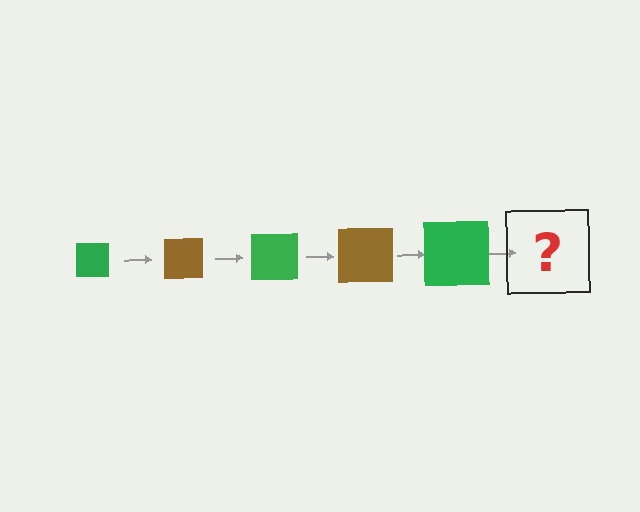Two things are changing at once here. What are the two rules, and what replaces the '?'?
The two rules are that the square grows larger each step and the color cycles through green and brown. The '?' should be a brown square, larger than the previous one.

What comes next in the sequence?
The next element should be a brown square, larger than the previous one.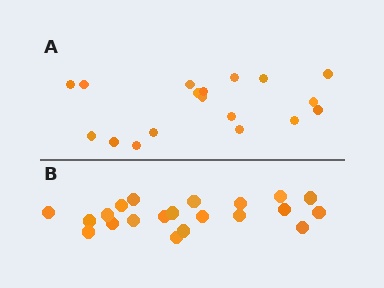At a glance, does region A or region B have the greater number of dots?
Region B (the bottom region) has more dots.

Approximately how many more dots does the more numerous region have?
Region B has just a few more — roughly 2 or 3 more dots than region A.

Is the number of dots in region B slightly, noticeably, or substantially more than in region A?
Region B has only slightly more — the two regions are fairly close. The ratio is roughly 1.2 to 1.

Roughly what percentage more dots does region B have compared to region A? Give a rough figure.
About 15% more.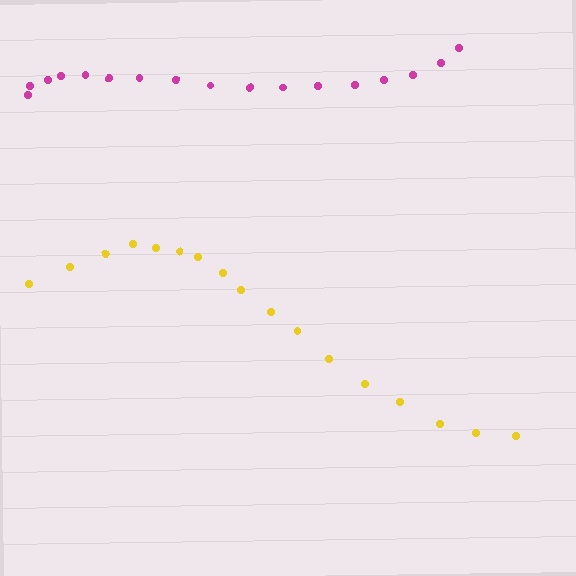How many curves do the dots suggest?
There are 2 distinct paths.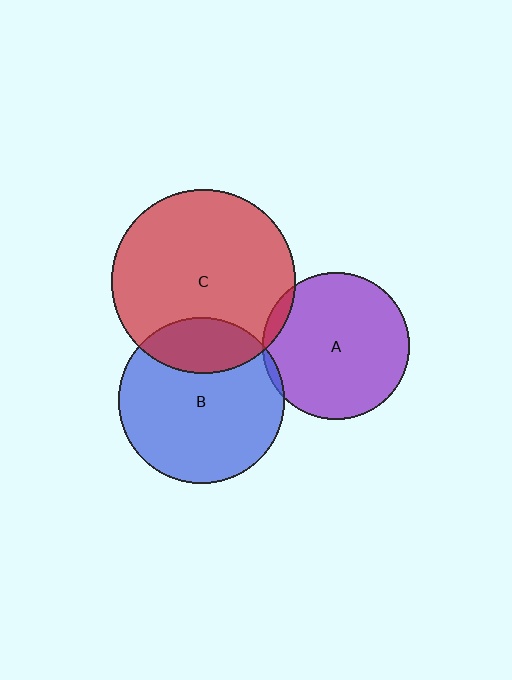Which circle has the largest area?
Circle C (red).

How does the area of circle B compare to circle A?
Approximately 1.3 times.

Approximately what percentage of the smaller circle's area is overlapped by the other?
Approximately 5%.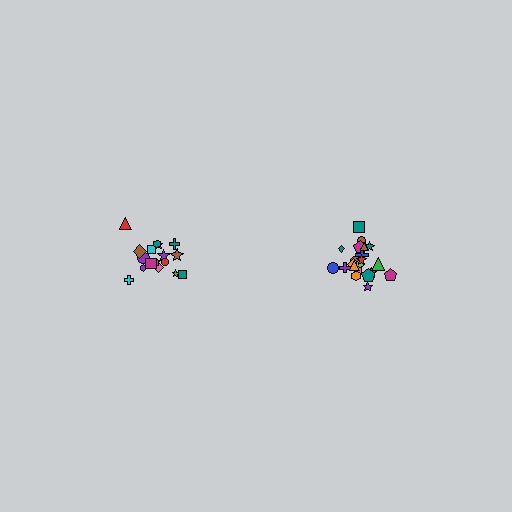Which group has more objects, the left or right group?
The right group.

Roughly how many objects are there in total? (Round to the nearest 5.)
Roughly 40 objects in total.